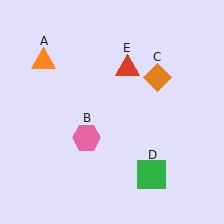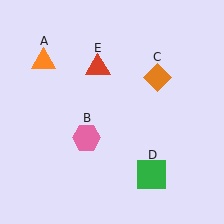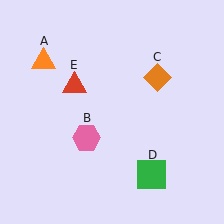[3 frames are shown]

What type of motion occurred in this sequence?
The red triangle (object E) rotated counterclockwise around the center of the scene.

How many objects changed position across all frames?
1 object changed position: red triangle (object E).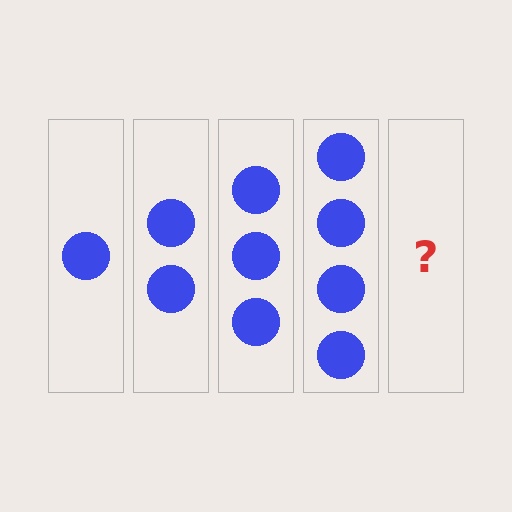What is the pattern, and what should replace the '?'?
The pattern is that each step adds one more circle. The '?' should be 5 circles.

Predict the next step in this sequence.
The next step is 5 circles.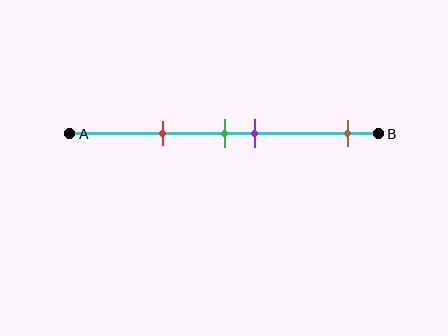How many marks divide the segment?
There are 4 marks dividing the segment.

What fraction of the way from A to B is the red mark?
The red mark is approximately 30% (0.3) of the way from A to B.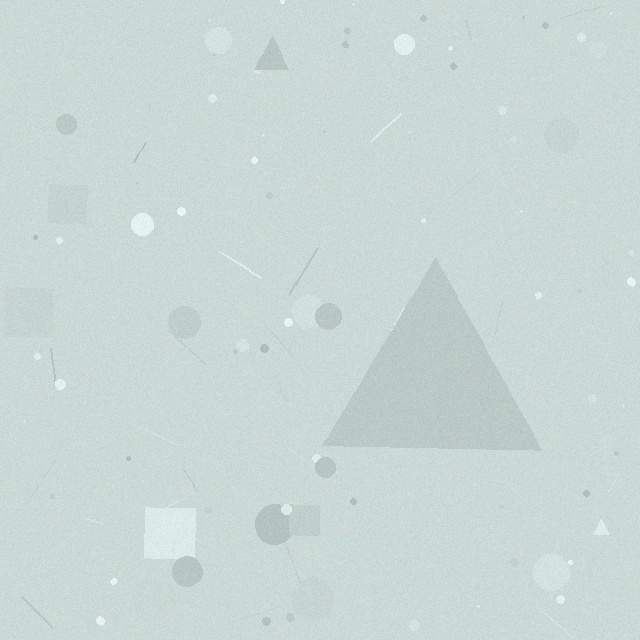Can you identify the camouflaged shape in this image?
The camouflaged shape is a triangle.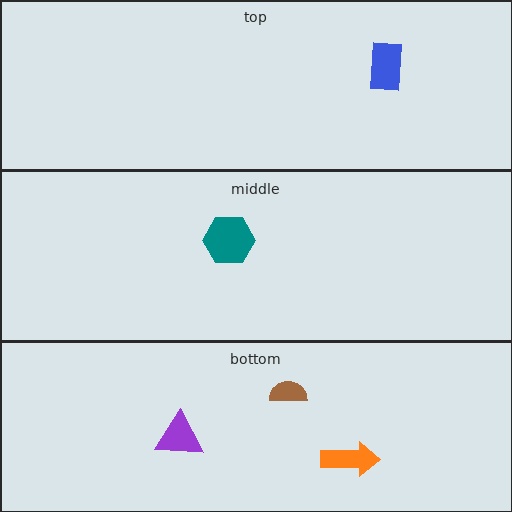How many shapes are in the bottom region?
3.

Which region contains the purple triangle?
The bottom region.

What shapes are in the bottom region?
The orange arrow, the brown semicircle, the purple triangle.